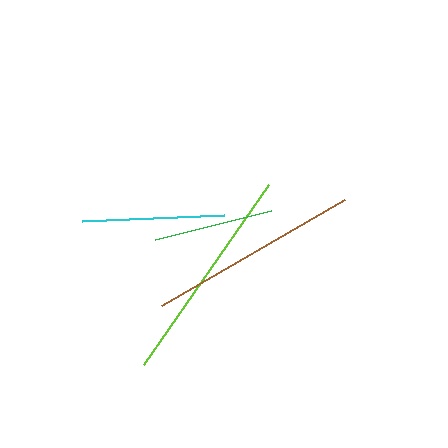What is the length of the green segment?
The green segment is approximately 120 pixels long.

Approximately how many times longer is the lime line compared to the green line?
The lime line is approximately 1.8 times the length of the green line.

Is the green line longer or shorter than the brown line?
The brown line is longer than the green line.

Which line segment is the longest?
The lime line is the longest at approximately 218 pixels.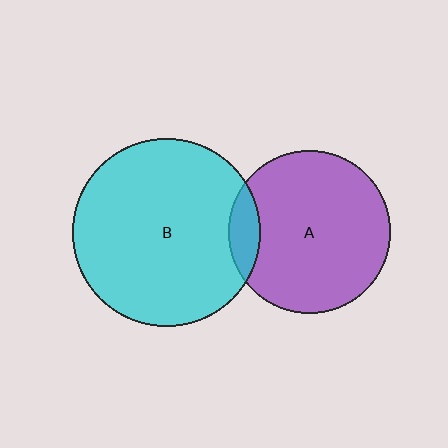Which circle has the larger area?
Circle B (cyan).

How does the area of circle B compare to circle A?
Approximately 1.3 times.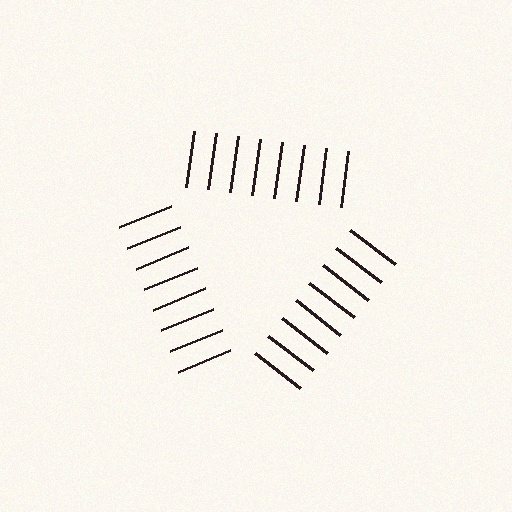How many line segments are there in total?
24 — 8 along each of the 3 edges.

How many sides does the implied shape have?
3 sides — the line-ends trace a triangle.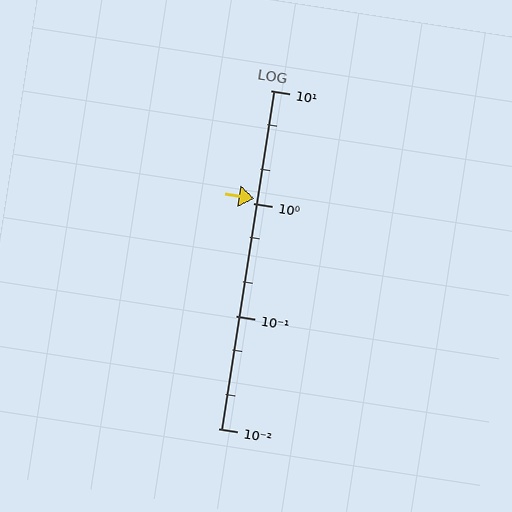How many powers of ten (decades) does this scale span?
The scale spans 3 decades, from 0.01 to 10.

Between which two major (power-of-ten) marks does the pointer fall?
The pointer is between 1 and 10.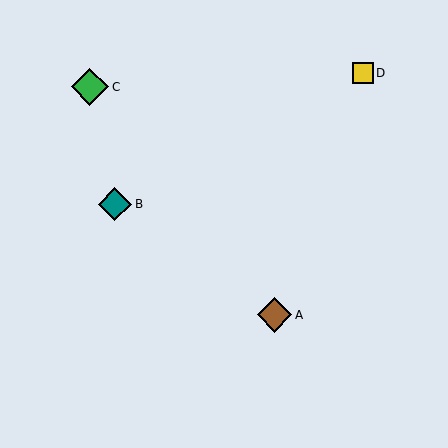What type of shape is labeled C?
Shape C is a green diamond.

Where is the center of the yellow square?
The center of the yellow square is at (363, 73).